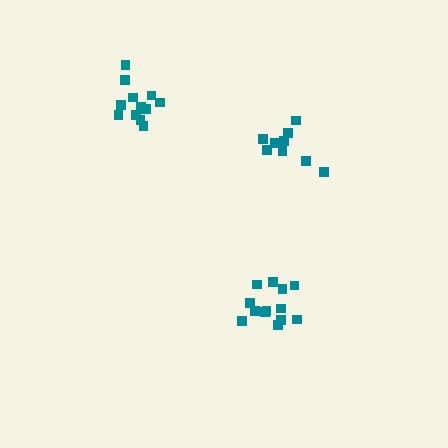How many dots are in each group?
Group 1: 13 dots, Group 2: 9 dots, Group 3: 12 dots (34 total).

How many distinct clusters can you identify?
There are 3 distinct clusters.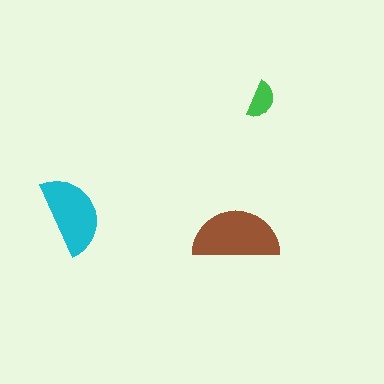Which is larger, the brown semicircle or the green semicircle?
The brown one.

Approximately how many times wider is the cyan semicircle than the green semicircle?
About 2 times wider.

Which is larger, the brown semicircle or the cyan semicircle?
The brown one.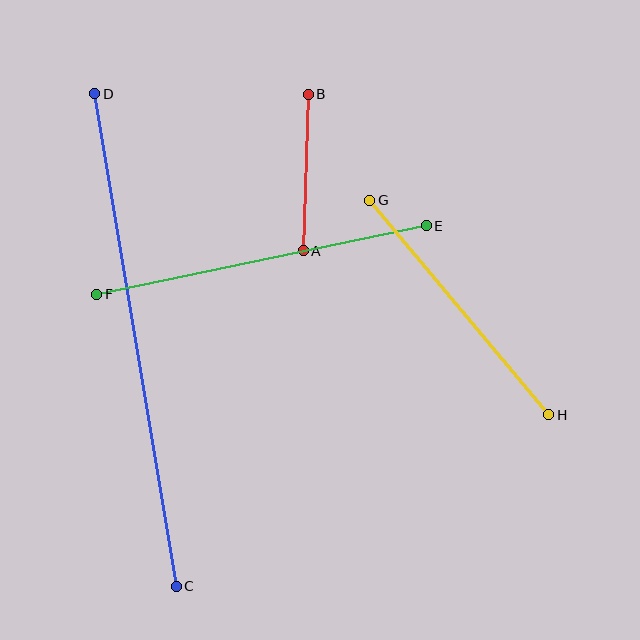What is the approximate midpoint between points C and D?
The midpoint is at approximately (136, 340) pixels.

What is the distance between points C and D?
The distance is approximately 499 pixels.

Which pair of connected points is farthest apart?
Points C and D are farthest apart.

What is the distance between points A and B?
The distance is approximately 156 pixels.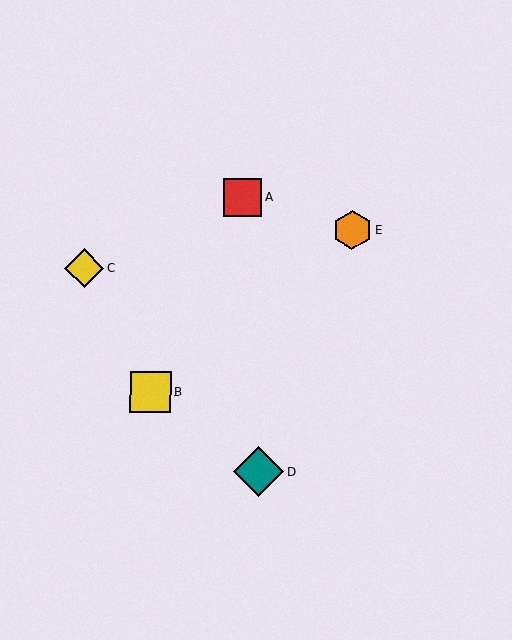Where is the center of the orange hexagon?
The center of the orange hexagon is at (352, 230).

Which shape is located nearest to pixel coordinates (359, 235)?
The orange hexagon (labeled E) at (352, 230) is nearest to that location.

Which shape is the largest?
The teal diamond (labeled D) is the largest.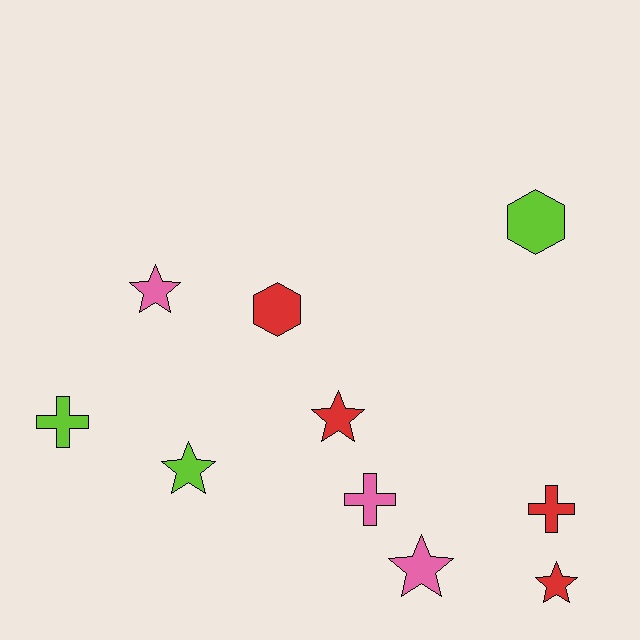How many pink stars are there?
There are 2 pink stars.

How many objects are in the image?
There are 10 objects.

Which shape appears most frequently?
Star, with 5 objects.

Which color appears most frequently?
Red, with 4 objects.